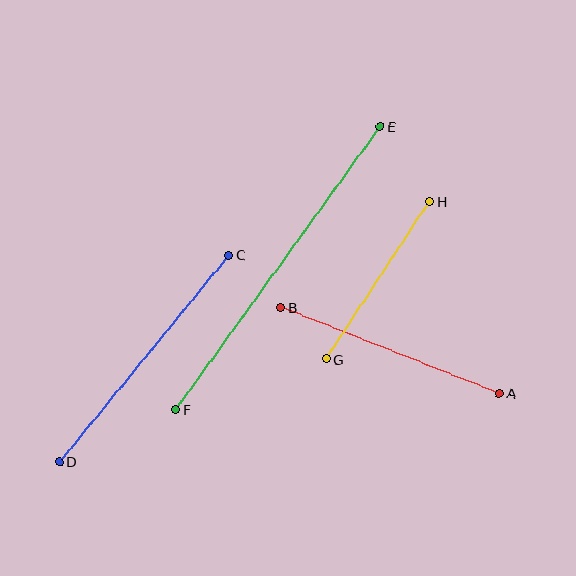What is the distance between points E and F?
The distance is approximately 349 pixels.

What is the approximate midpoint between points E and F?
The midpoint is at approximately (278, 268) pixels.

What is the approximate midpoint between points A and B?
The midpoint is at approximately (390, 350) pixels.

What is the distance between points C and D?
The distance is approximately 267 pixels.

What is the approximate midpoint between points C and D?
The midpoint is at approximately (144, 359) pixels.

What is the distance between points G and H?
The distance is approximately 189 pixels.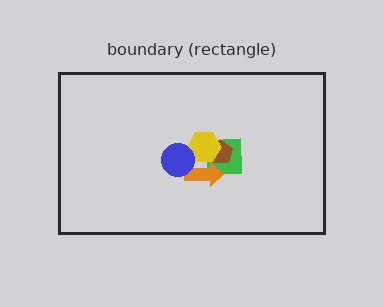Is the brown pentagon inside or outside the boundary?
Inside.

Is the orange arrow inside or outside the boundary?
Inside.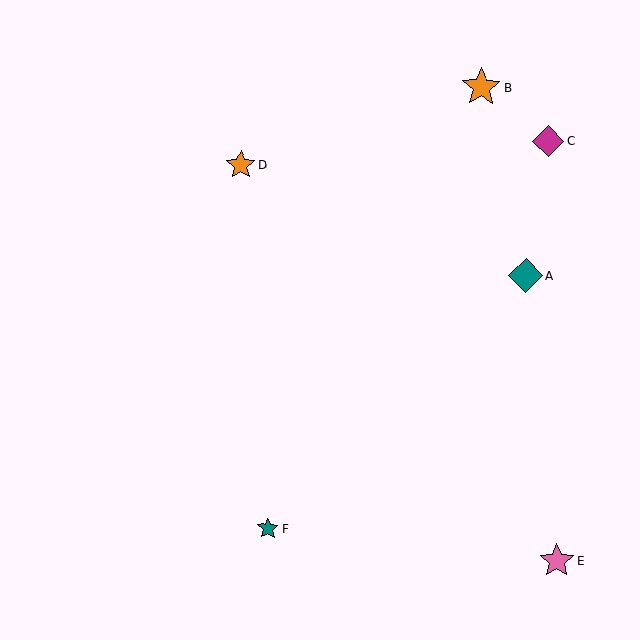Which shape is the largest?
The orange star (labeled B) is the largest.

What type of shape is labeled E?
Shape E is a pink star.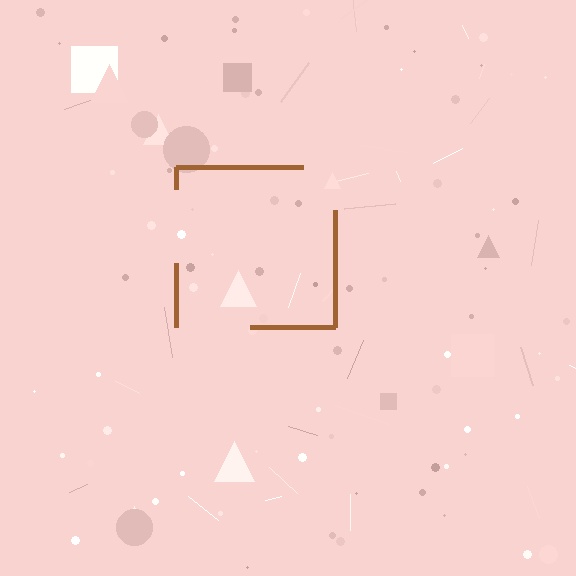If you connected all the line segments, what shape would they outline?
They would outline a square.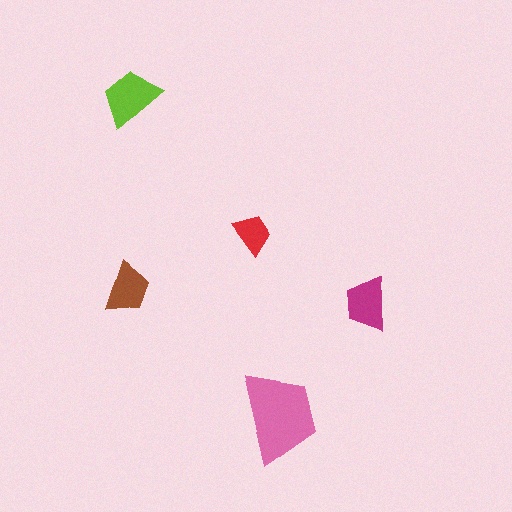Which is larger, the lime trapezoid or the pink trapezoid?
The pink one.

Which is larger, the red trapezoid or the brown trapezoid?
The brown one.